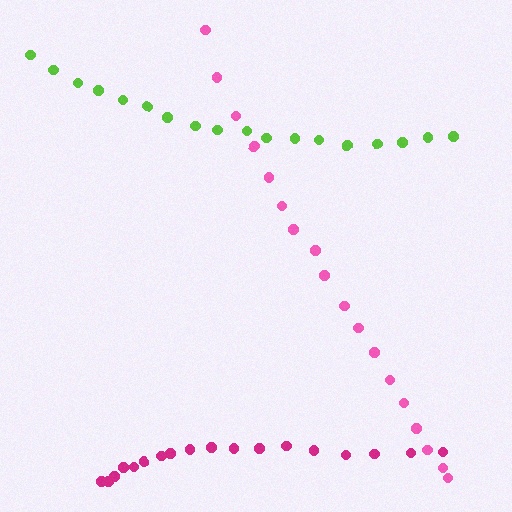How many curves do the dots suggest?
There are 3 distinct paths.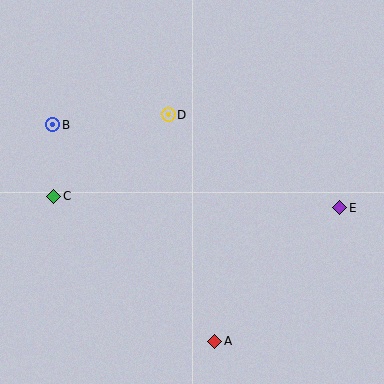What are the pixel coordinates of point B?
Point B is at (53, 125).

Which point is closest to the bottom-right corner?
Point A is closest to the bottom-right corner.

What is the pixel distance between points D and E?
The distance between D and E is 195 pixels.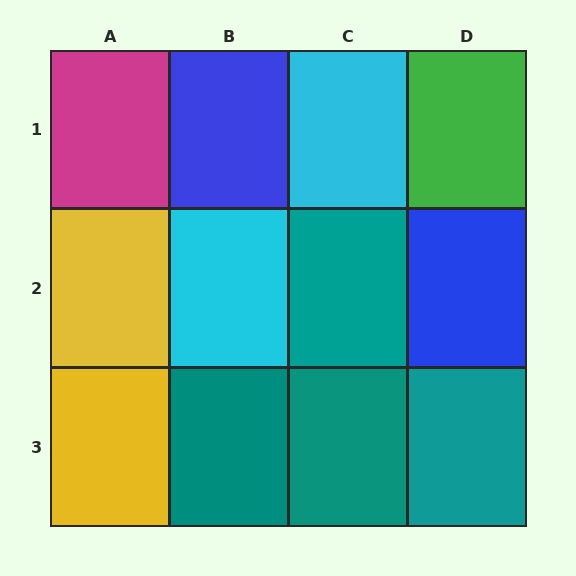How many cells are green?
1 cell is green.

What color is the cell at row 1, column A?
Magenta.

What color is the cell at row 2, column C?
Teal.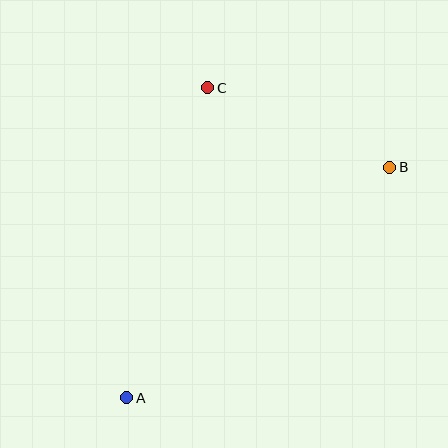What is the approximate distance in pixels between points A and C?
The distance between A and C is approximately 321 pixels.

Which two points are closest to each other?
Points B and C are closest to each other.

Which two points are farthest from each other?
Points A and B are farthest from each other.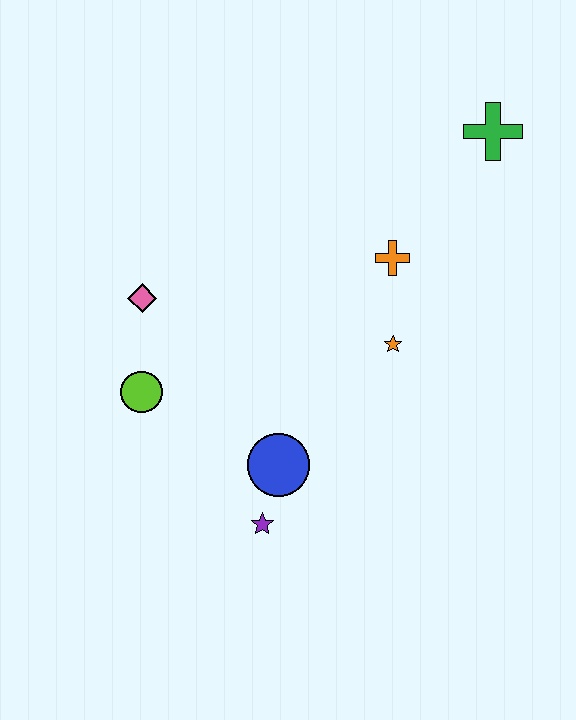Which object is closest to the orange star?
The orange cross is closest to the orange star.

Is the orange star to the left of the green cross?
Yes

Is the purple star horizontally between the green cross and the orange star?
No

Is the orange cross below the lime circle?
No